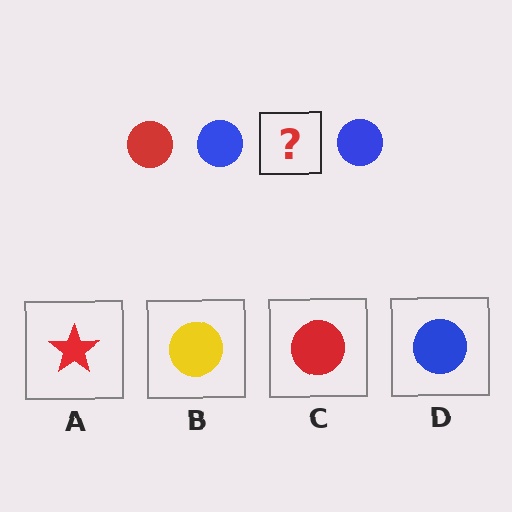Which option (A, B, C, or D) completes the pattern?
C.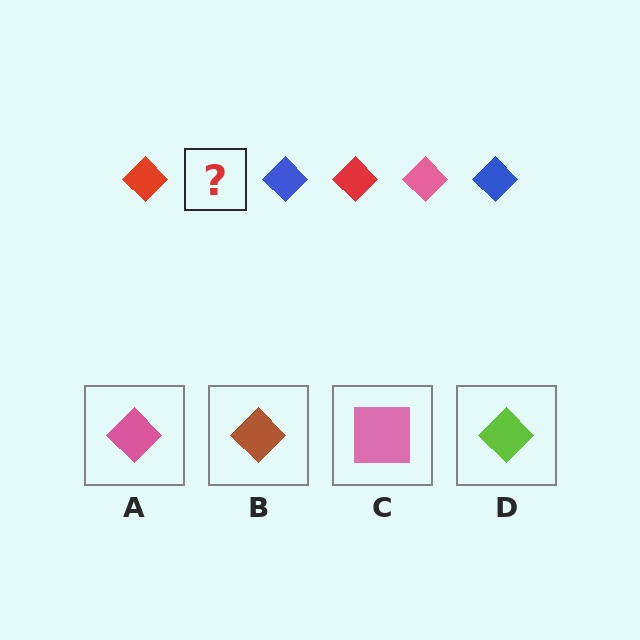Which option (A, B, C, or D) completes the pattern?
A.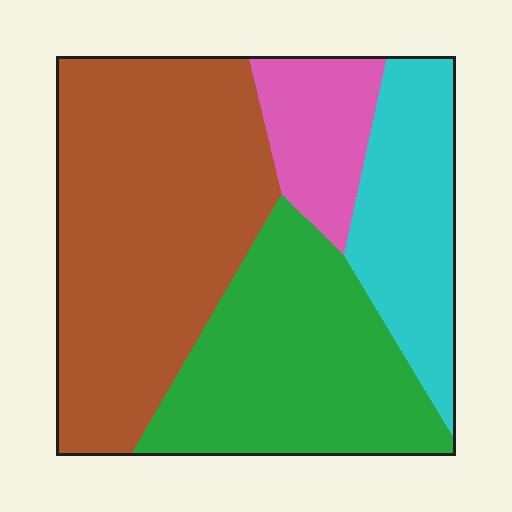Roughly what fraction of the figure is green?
Green covers 29% of the figure.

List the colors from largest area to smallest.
From largest to smallest: brown, green, cyan, pink.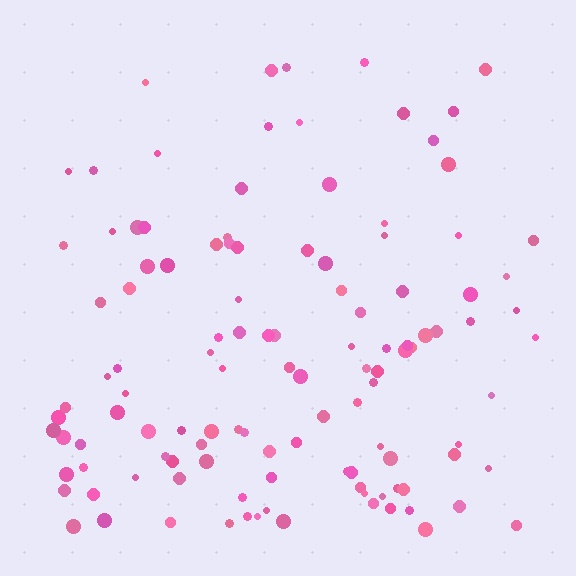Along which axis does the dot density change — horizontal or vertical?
Vertical.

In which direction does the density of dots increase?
From top to bottom, with the bottom side densest.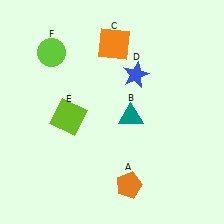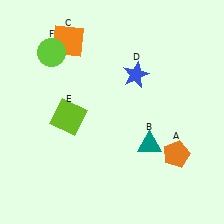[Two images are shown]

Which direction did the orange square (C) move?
The orange square (C) moved left.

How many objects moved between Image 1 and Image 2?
3 objects moved between the two images.